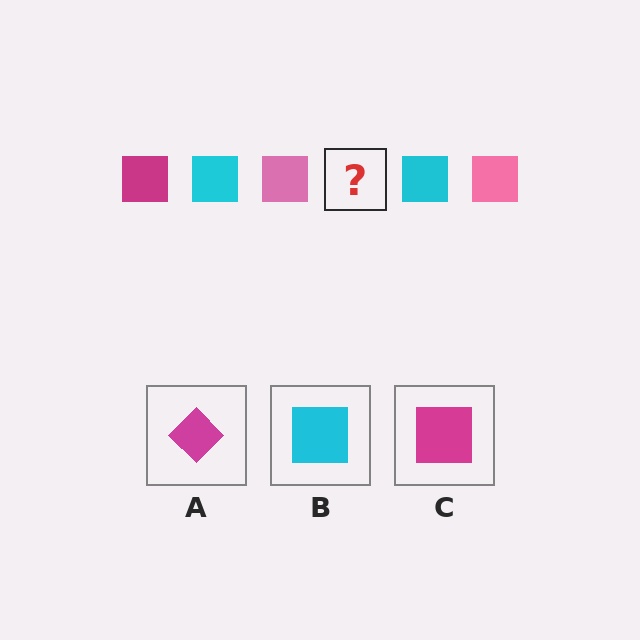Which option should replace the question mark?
Option C.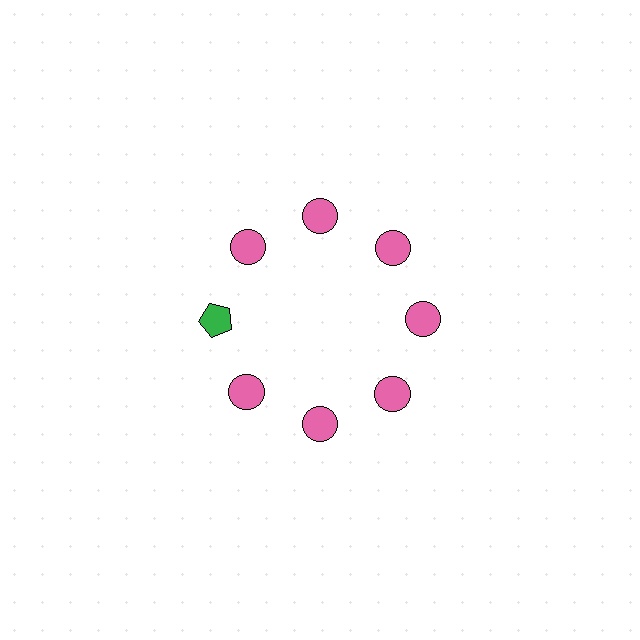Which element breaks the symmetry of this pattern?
The green pentagon at roughly the 9 o'clock position breaks the symmetry. All other shapes are pink circles.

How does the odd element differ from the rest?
It differs in both color (green instead of pink) and shape (pentagon instead of circle).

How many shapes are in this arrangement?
There are 8 shapes arranged in a ring pattern.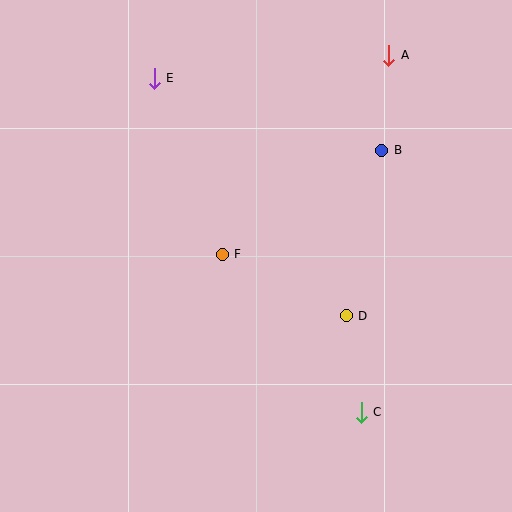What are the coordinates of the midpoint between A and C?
The midpoint between A and C is at (375, 234).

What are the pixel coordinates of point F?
Point F is at (222, 254).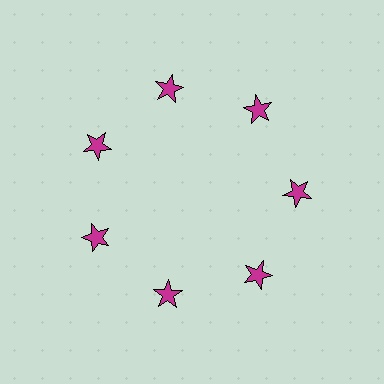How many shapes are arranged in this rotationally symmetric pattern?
There are 7 shapes, arranged in 7 groups of 1.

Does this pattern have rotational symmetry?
Yes, this pattern has 7-fold rotational symmetry. It looks the same after rotating 51 degrees around the center.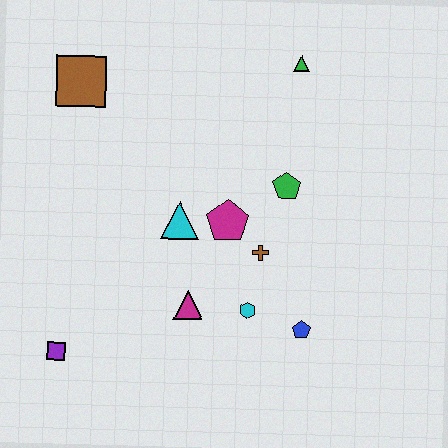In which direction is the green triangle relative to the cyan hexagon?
The green triangle is above the cyan hexagon.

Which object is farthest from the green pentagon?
The purple square is farthest from the green pentagon.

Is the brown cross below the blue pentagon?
No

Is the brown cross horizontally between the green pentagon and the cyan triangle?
Yes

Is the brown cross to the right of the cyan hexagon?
Yes